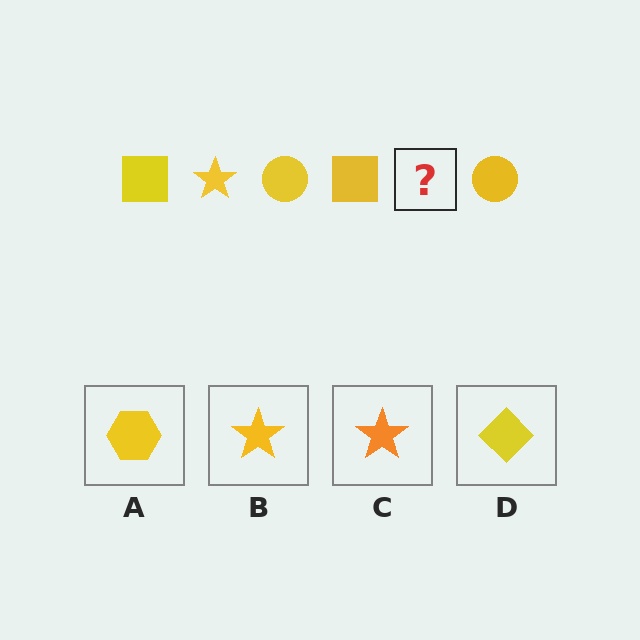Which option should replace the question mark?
Option B.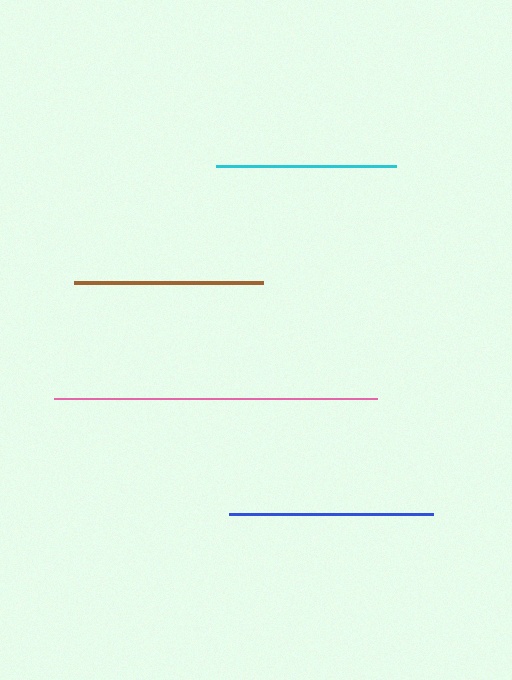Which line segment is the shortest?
The cyan line is the shortest at approximately 180 pixels.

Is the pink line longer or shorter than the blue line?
The pink line is longer than the blue line.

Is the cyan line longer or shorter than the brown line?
The brown line is longer than the cyan line.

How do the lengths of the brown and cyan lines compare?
The brown and cyan lines are approximately the same length.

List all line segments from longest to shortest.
From longest to shortest: pink, blue, brown, cyan.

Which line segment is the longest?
The pink line is the longest at approximately 323 pixels.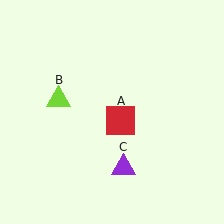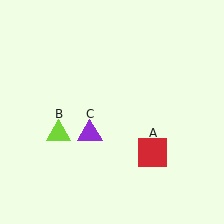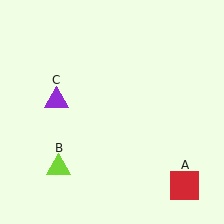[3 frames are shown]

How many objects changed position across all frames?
3 objects changed position: red square (object A), lime triangle (object B), purple triangle (object C).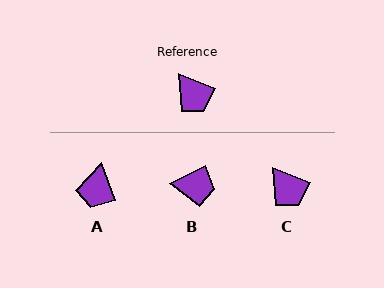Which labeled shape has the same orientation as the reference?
C.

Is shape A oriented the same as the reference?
No, it is off by about 48 degrees.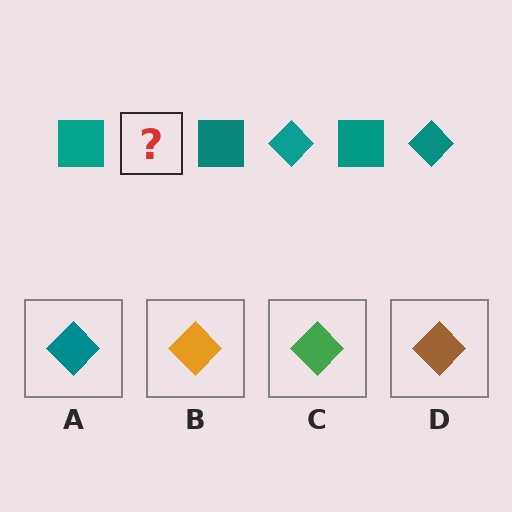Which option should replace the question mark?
Option A.